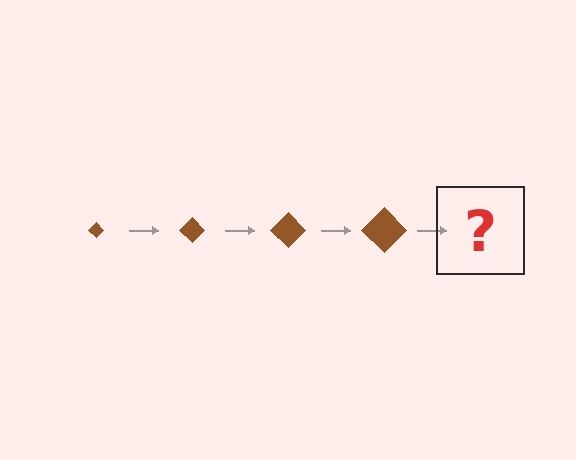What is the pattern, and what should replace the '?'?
The pattern is that the diamond gets progressively larger each step. The '?' should be a brown diamond, larger than the previous one.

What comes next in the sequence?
The next element should be a brown diamond, larger than the previous one.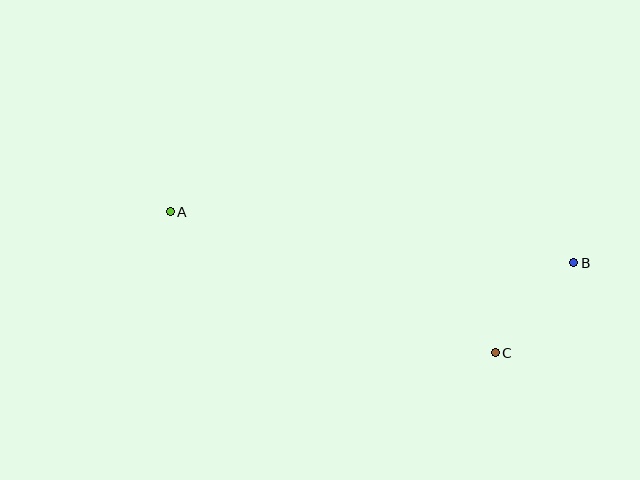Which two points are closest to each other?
Points B and C are closest to each other.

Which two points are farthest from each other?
Points A and B are farthest from each other.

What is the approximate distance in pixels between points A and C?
The distance between A and C is approximately 354 pixels.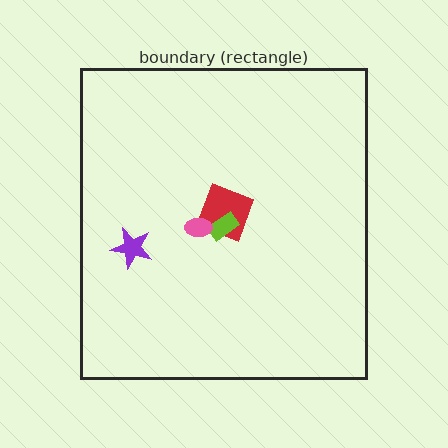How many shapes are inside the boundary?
4 inside, 0 outside.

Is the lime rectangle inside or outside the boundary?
Inside.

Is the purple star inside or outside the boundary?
Inside.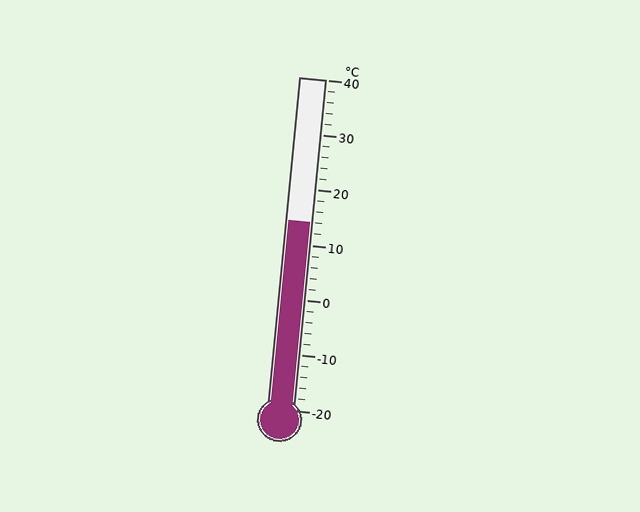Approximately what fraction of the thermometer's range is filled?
The thermometer is filled to approximately 55% of its range.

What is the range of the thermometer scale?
The thermometer scale ranges from -20°C to 40°C.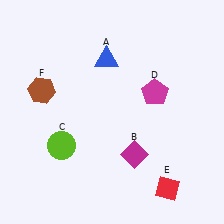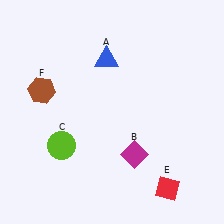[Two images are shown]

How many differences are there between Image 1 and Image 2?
There is 1 difference between the two images.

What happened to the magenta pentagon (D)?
The magenta pentagon (D) was removed in Image 2. It was in the top-right area of Image 1.